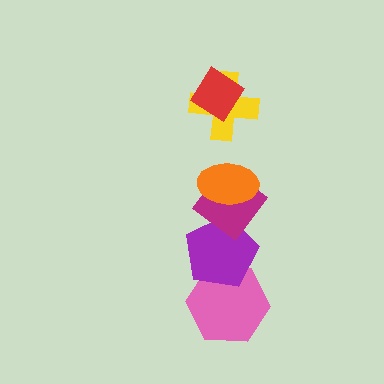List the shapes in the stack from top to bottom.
From top to bottom: the red diamond, the yellow cross, the orange ellipse, the magenta diamond, the purple pentagon, the pink hexagon.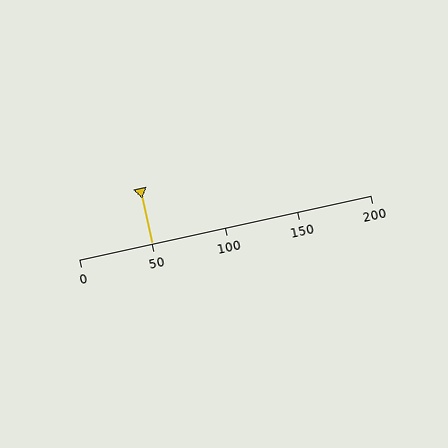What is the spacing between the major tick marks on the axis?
The major ticks are spaced 50 apart.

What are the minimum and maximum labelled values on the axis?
The axis runs from 0 to 200.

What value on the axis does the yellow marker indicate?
The marker indicates approximately 50.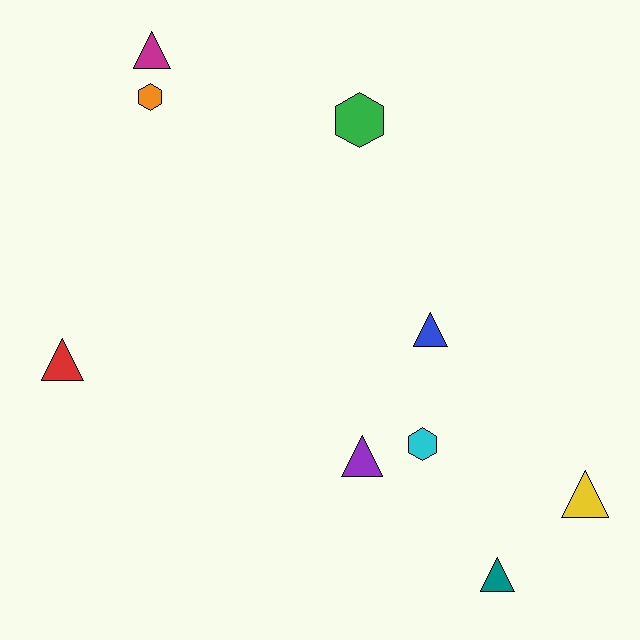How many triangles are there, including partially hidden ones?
There are 6 triangles.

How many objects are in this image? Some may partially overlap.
There are 9 objects.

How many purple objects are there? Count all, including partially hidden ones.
There is 1 purple object.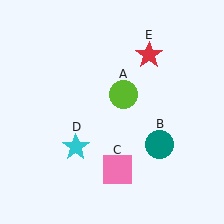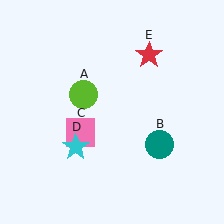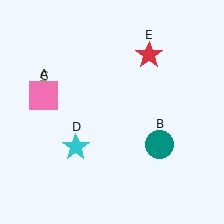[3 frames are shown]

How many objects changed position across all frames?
2 objects changed position: lime circle (object A), pink square (object C).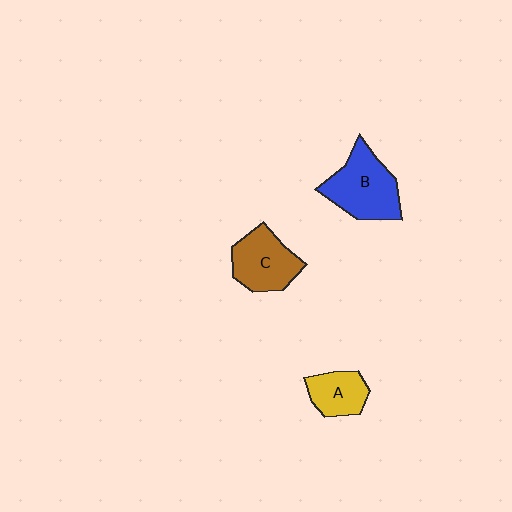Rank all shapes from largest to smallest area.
From largest to smallest: B (blue), C (brown), A (yellow).